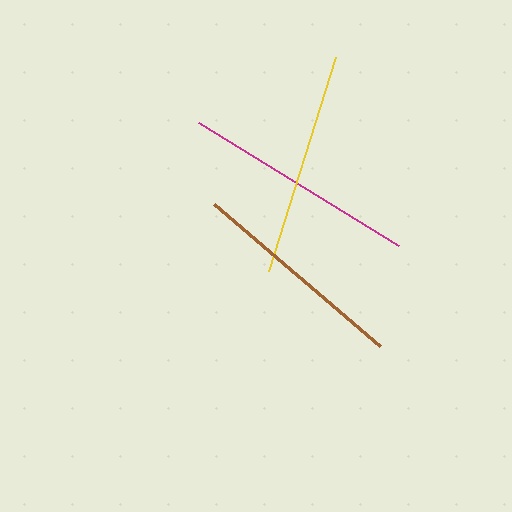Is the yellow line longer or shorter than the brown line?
The yellow line is longer than the brown line.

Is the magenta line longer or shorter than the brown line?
The magenta line is longer than the brown line.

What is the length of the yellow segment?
The yellow segment is approximately 224 pixels long.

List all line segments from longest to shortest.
From longest to shortest: magenta, yellow, brown.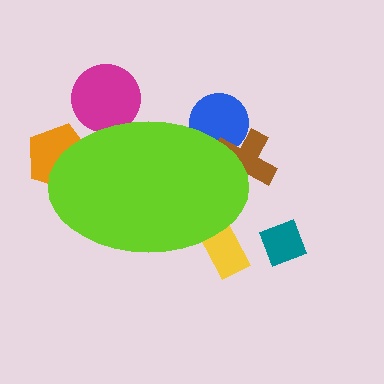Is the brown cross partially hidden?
Yes, the brown cross is partially hidden behind the lime ellipse.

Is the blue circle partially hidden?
Yes, the blue circle is partially hidden behind the lime ellipse.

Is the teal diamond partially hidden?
No, the teal diamond is fully visible.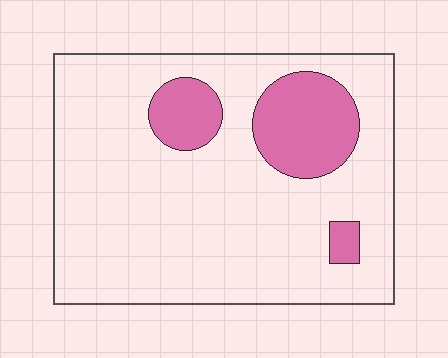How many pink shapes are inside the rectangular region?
3.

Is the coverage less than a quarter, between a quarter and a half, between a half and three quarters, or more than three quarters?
Less than a quarter.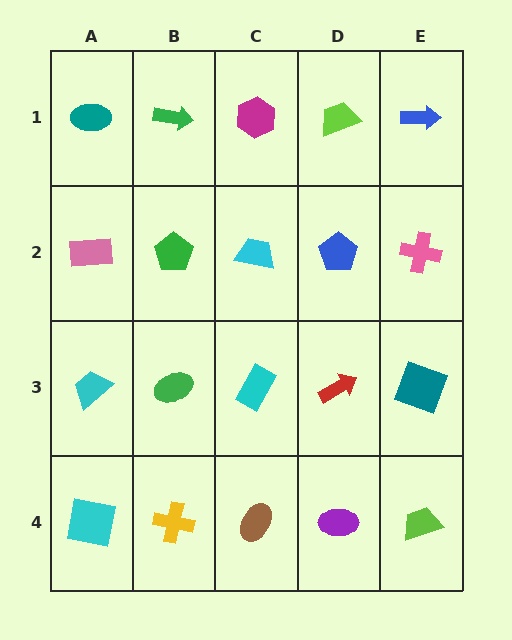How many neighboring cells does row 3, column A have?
3.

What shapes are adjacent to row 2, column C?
A magenta hexagon (row 1, column C), a cyan rectangle (row 3, column C), a green pentagon (row 2, column B), a blue pentagon (row 2, column D).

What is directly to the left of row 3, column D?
A cyan rectangle.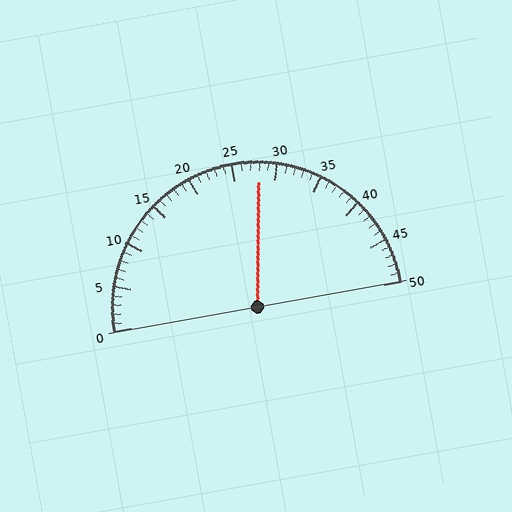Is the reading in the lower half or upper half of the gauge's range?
The reading is in the upper half of the range (0 to 50).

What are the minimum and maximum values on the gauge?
The gauge ranges from 0 to 50.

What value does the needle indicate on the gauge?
The needle indicates approximately 28.